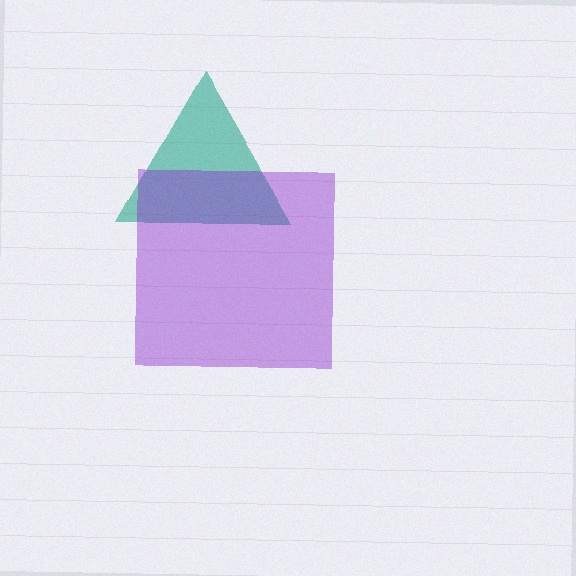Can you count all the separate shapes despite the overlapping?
Yes, there are 2 separate shapes.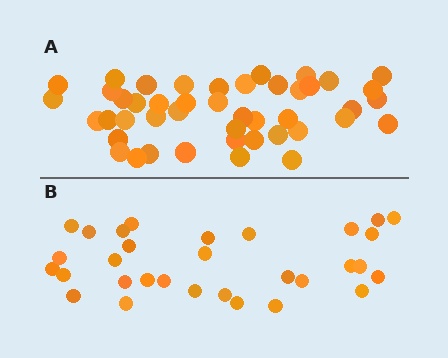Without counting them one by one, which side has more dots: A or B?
Region A (the top region) has more dots.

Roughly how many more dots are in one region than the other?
Region A has approximately 15 more dots than region B.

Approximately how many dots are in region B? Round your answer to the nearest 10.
About 30 dots. (The exact count is 31, which rounds to 30.)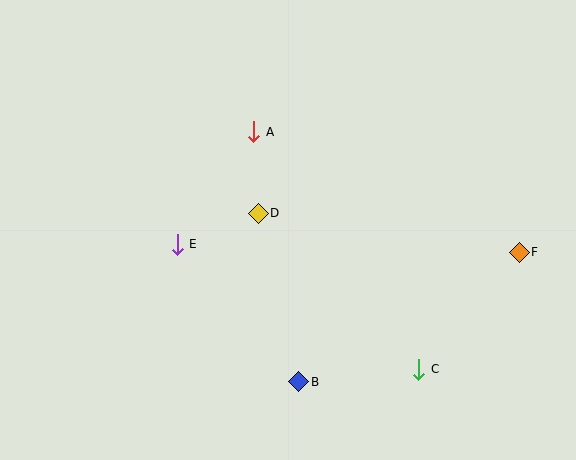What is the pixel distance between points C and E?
The distance between C and E is 272 pixels.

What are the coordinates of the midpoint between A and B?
The midpoint between A and B is at (276, 257).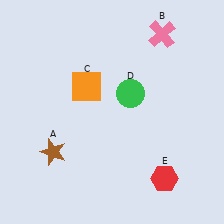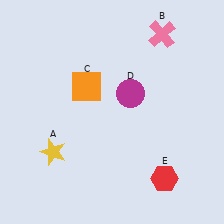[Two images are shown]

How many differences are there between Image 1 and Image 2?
There are 2 differences between the two images.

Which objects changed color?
A changed from brown to yellow. D changed from green to magenta.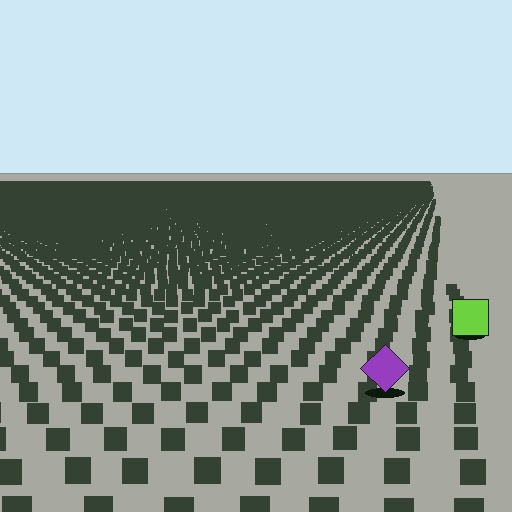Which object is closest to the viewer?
The purple diamond is closest. The texture marks near it are larger and more spread out.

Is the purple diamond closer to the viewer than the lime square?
Yes. The purple diamond is closer — you can tell from the texture gradient: the ground texture is coarser near it.